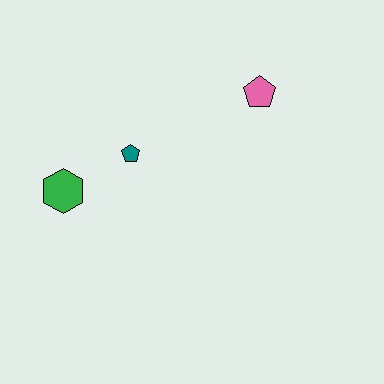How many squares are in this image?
There are no squares.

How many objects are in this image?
There are 3 objects.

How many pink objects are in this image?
There is 1 pink object.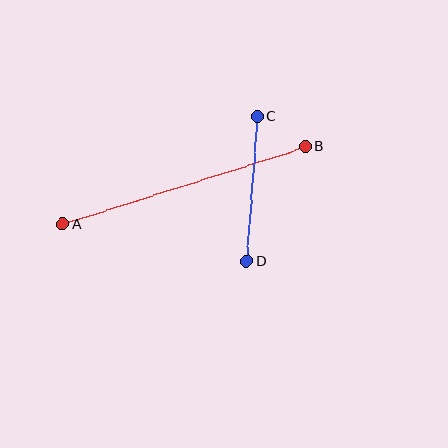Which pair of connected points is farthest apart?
Points A and B are farthest apart.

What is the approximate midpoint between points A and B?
The midpoint is at approximately (184, 185) pixels.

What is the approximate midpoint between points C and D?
The midpoint is at approximately (252, 189) pixels.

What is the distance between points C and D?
The distance is approximately 145 pixels.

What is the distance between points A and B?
The distance is approximately 255 pixels.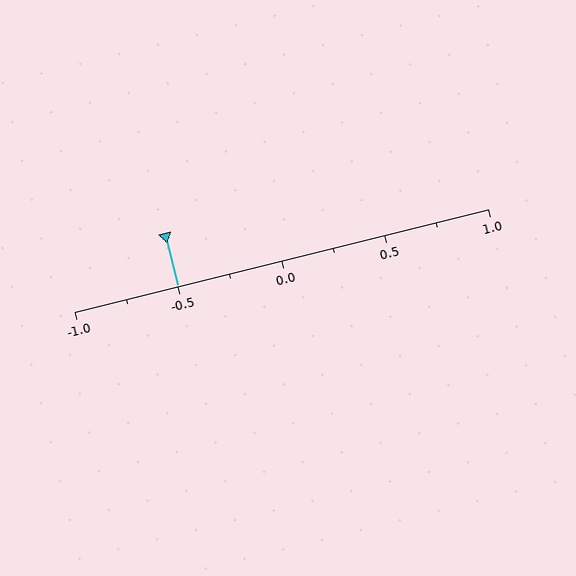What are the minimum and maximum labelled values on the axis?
The axis runs from -1.0 to 1.0.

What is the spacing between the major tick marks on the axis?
The major ticks are spaced 0.5 apart.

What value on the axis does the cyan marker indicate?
The marker indicates approximately -0.5.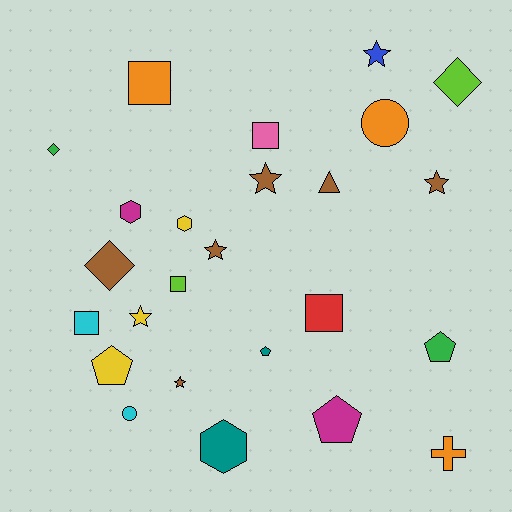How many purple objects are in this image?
There are no purple objects.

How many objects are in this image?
There are 25 objects.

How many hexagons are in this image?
There are 3 hexagons.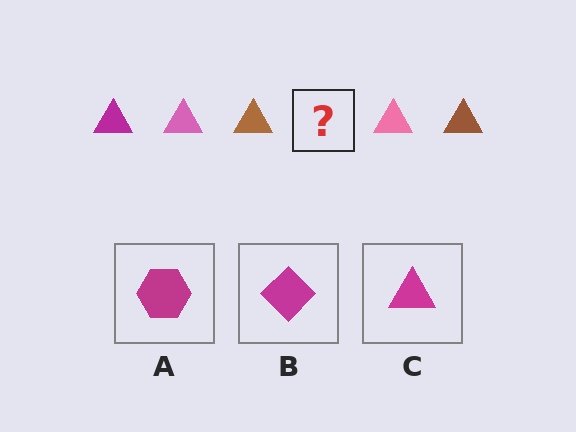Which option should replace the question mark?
Option C.